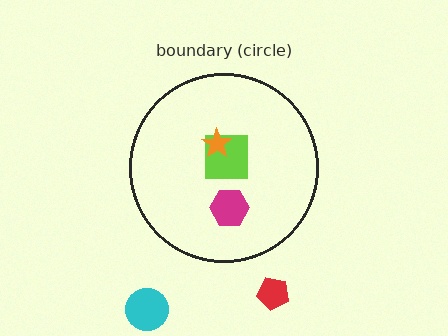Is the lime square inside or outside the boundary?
Inside.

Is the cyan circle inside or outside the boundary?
Outside.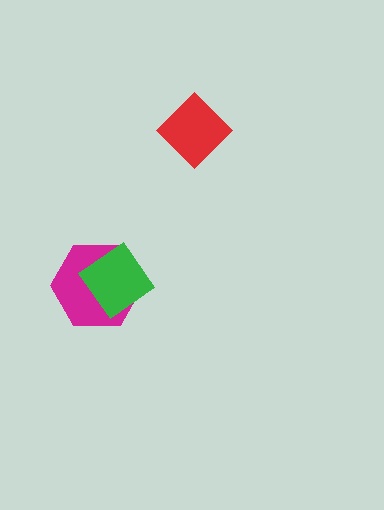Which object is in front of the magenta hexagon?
The green diamond is in front of the magenta hexagon.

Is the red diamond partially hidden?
No, no other shape covers it.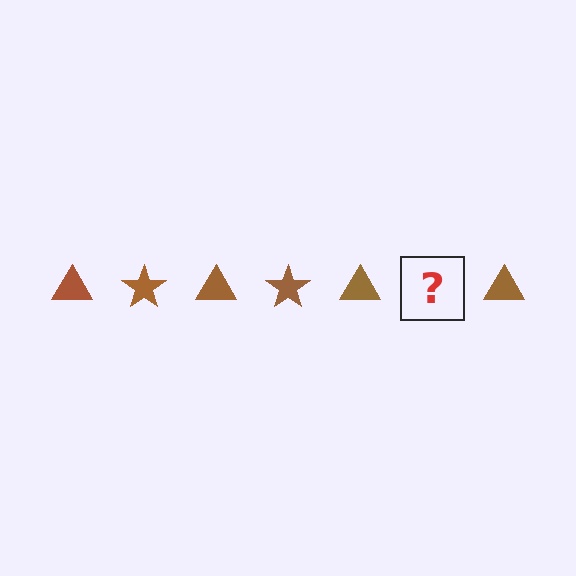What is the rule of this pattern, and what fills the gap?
The rule is that the pattern cycles through triangle, star shapes in brown. The gap should be filled with a brown star.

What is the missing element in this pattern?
The missing element is a brown star.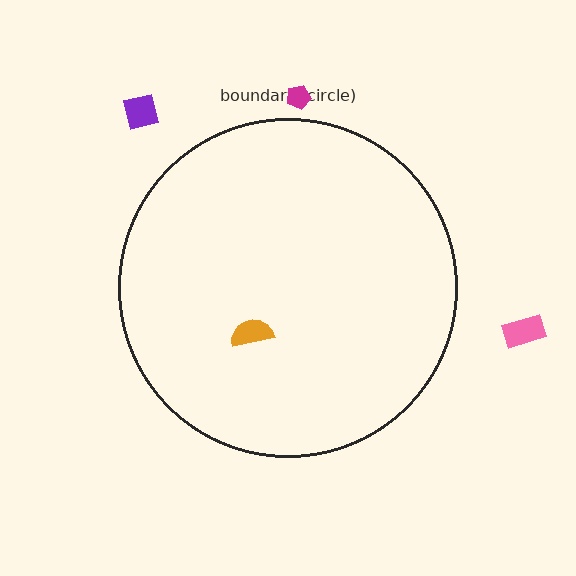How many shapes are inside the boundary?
1 inside, 3 outside.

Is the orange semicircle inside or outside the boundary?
Inside.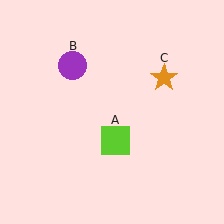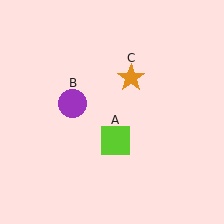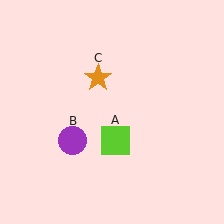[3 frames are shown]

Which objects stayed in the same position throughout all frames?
Lime square (object A) remained stationary.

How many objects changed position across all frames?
2 objects changed position: purple circle (object B), orange star (object C).